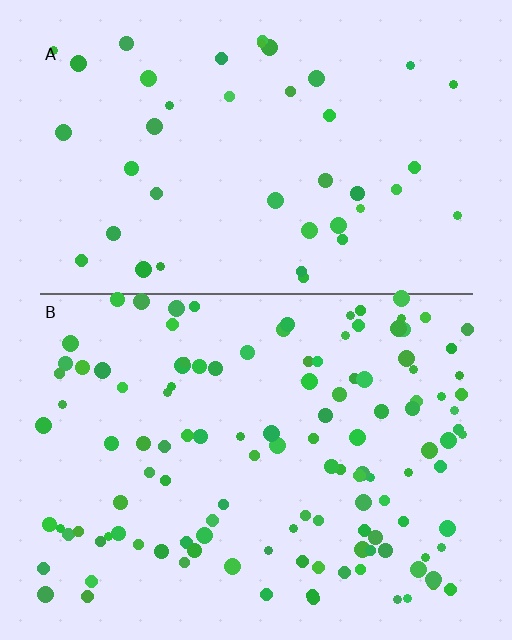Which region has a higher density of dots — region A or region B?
B (the bottom).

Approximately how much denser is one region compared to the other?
Approximately 2.9× — region B over region A.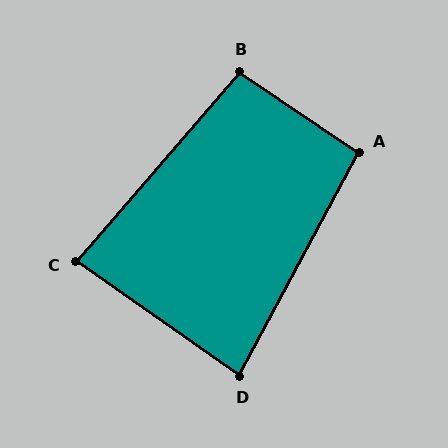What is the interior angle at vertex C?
Approximately 84 degrees (acute).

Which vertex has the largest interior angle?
B, at approximately 97 degrees.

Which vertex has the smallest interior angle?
D, at approximately 83 degrees.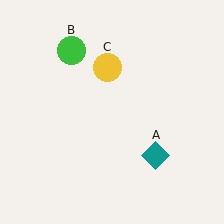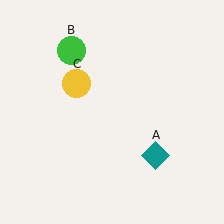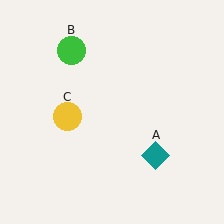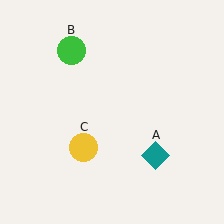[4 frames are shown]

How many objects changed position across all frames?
1 object changed position: yellow circle (object C).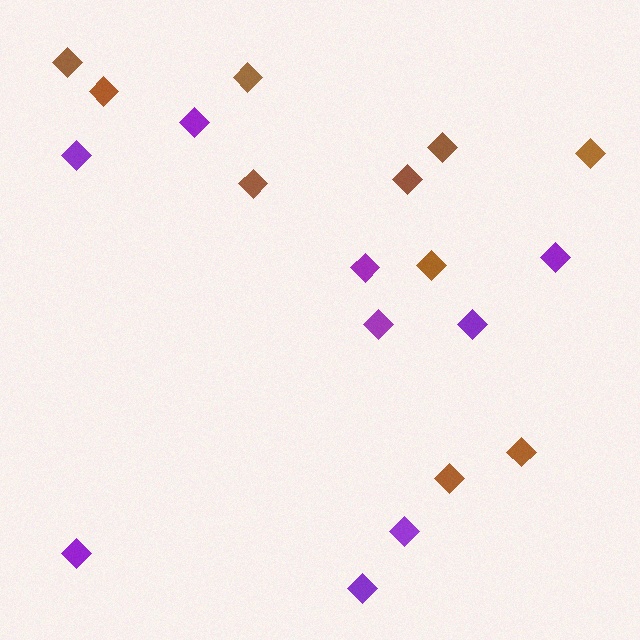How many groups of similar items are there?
There are 2 groups: one group of purple diamonds (9) and one group of brown diamonds (10).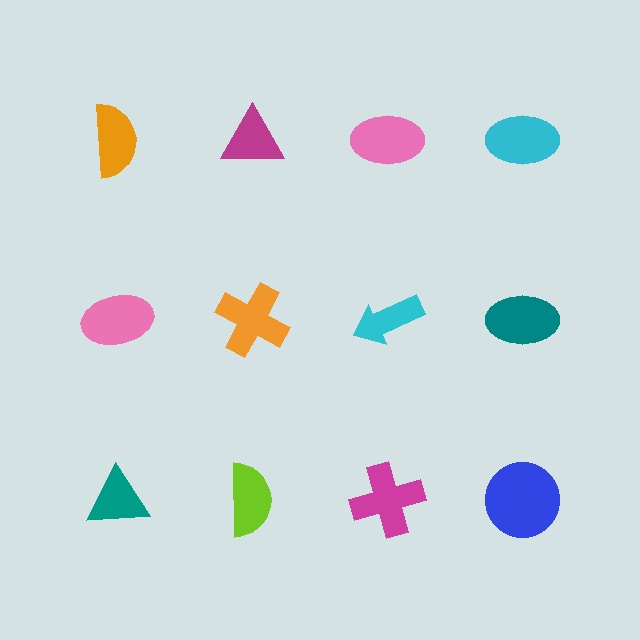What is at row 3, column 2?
A lime semicircle.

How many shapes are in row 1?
4 shapes.